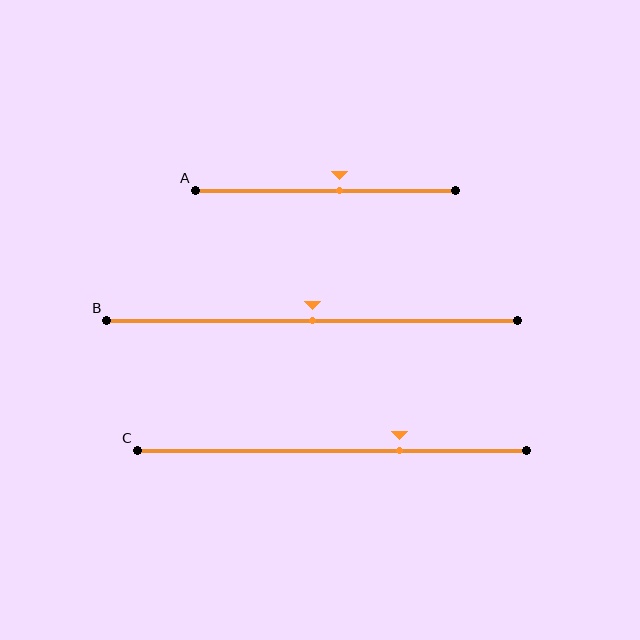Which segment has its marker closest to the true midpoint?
Segment B has its marker closest to the true midpoint.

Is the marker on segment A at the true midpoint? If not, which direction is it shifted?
No, the marker on segment A is shifted to the right by about 5% of the segment length.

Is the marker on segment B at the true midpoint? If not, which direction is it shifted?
Yes, the marker on segment B is at the true midpoint.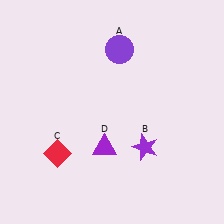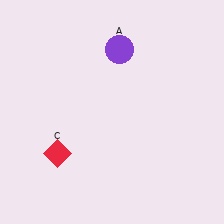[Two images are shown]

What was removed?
The purple triangle (D), the purple star (B) were removed in Image 2.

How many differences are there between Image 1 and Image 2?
There are 2 differences between the two images.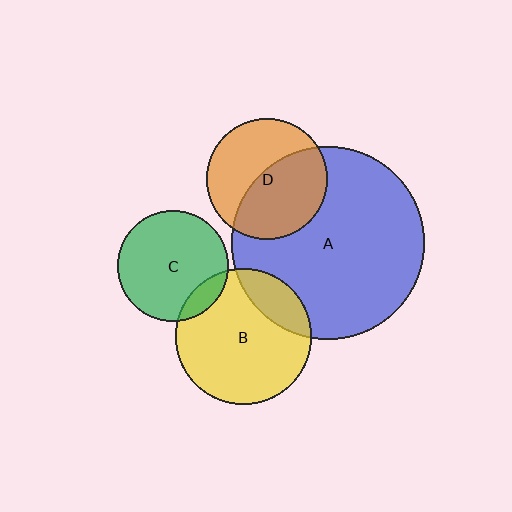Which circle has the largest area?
Circle A (blue).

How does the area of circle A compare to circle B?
Approximately 2.0 times.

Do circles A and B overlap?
Yes.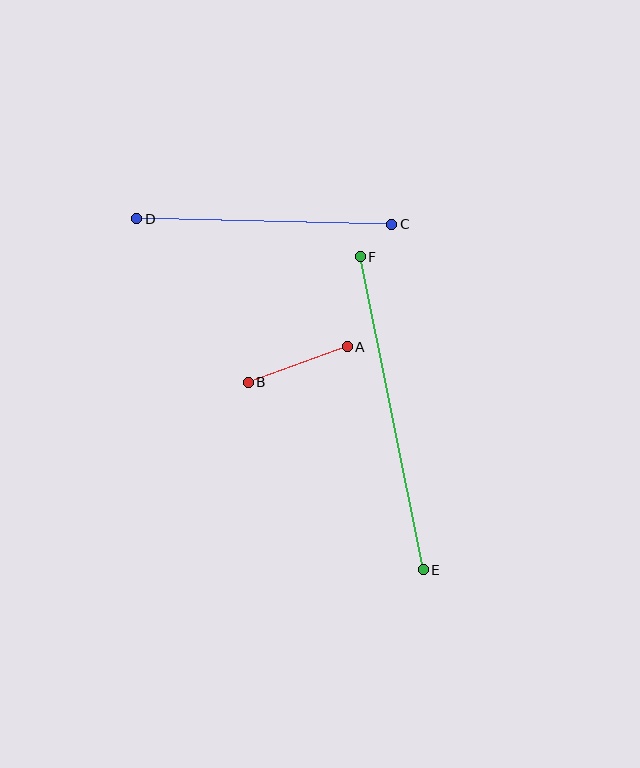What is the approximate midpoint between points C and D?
The midpoint is at approximately (264, 221) pixels.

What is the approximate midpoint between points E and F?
The midpoint is at approximately (392, 413) pixels.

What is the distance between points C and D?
The distance is approximately 255 pixels.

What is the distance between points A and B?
The distance is approximately 106 pixels.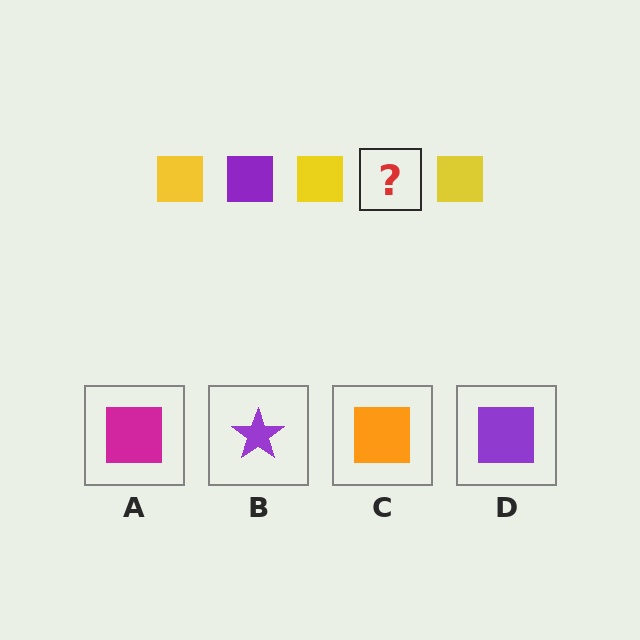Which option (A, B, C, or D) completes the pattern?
D.